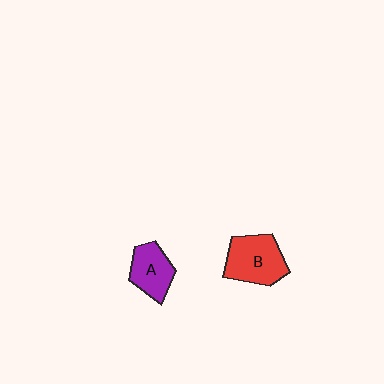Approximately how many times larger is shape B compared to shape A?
Approximately 1.3 times.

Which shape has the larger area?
Shape B (red).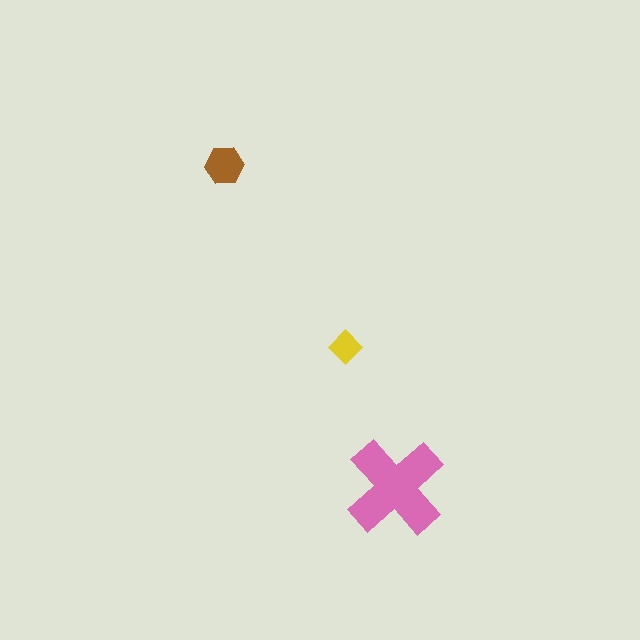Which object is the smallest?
The yellow diamond.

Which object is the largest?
The pink cross.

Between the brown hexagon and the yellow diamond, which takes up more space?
The brown hexagon.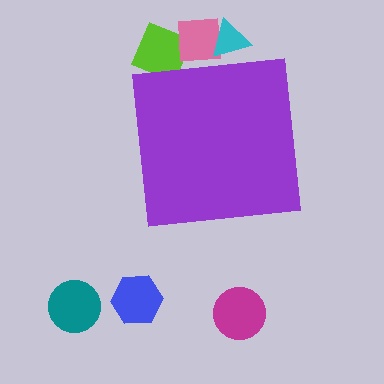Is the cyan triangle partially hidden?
Yes, the cyan triangle is partially hidden behind the purple square.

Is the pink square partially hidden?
Yes, the pink square is partially hidden behind the purple square.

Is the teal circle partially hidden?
No, the teal circle is fully visible.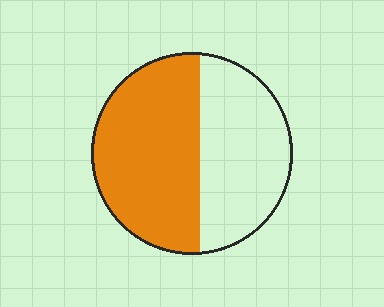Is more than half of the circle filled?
Yes.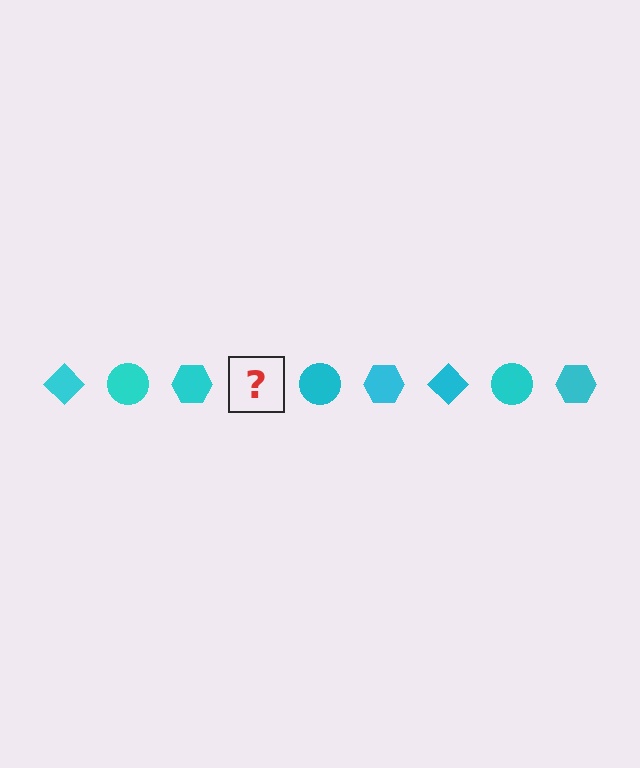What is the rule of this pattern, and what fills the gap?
The rule is that the pattern cycles through diamond, circle, hexagon shapes in cyan. The gap should be filled with a cyan diamond.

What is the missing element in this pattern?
The missing element is a cyan diamond.